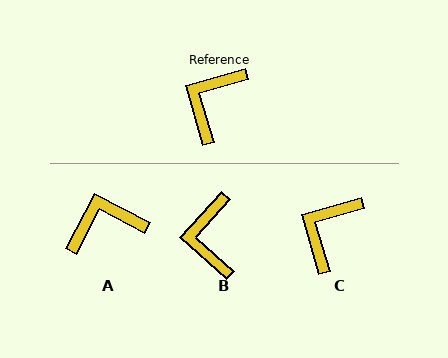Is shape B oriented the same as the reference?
No, it is off by about 31 degrees.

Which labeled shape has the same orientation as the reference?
C.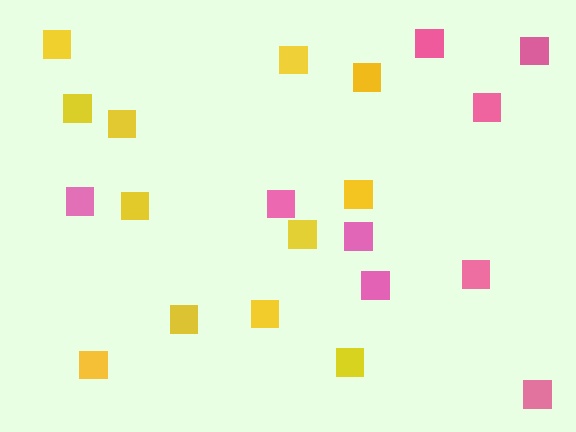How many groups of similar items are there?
There are 2 groups: one group of yellow squares (12) and one group of pink squares (9).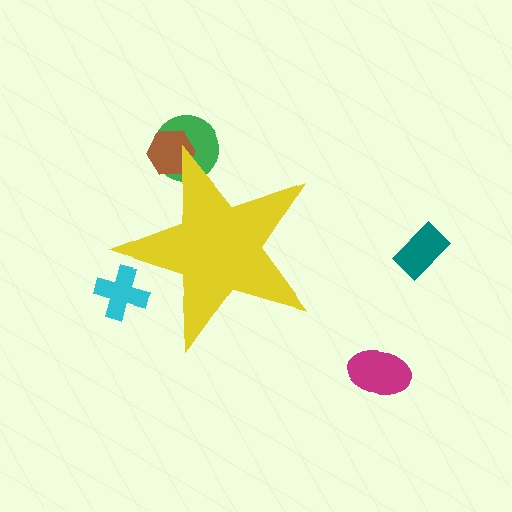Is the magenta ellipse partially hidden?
No, the magenta ellipse is fully visible.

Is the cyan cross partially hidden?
Yes, the cyan cross is partially hidden behind the yellow star.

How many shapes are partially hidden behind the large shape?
3 shapes are partially hidden.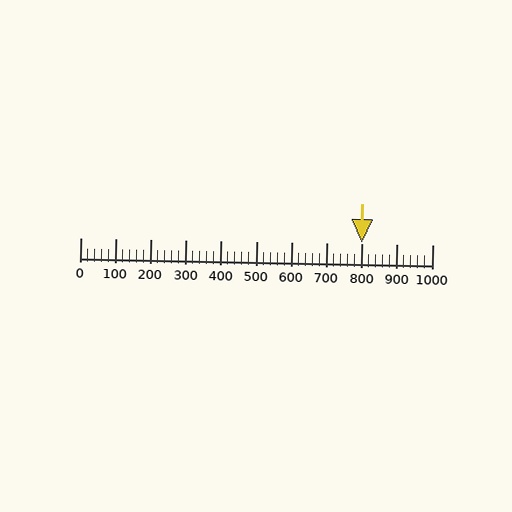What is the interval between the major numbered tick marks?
The major tick marks are spaced 100 units apart.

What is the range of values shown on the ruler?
The ruler shows values from 0 to 1000.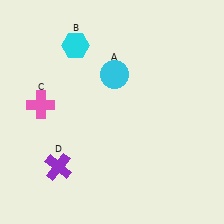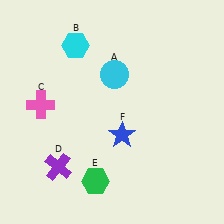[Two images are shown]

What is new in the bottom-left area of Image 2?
A green hexagon (E) was added in the bottom-left area of Image 2.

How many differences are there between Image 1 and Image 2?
There are 2 differences between the two images.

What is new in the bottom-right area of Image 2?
A blue star (F) was added in the bottom-right area of Image 2.